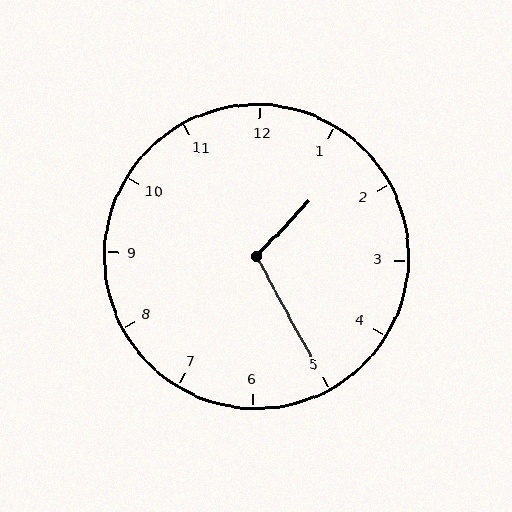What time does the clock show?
1:25.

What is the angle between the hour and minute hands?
Approximately 108 degrees.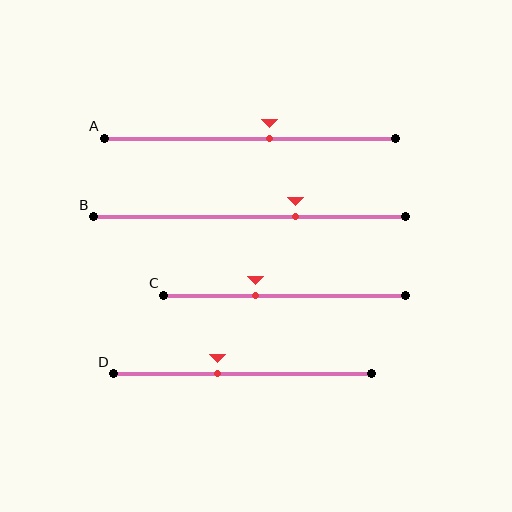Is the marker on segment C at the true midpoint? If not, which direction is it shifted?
No, the marker on segment C is shifted to the left by about 12% of the segment length.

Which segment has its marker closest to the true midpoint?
Segment A has its marker closest to the true midpoint.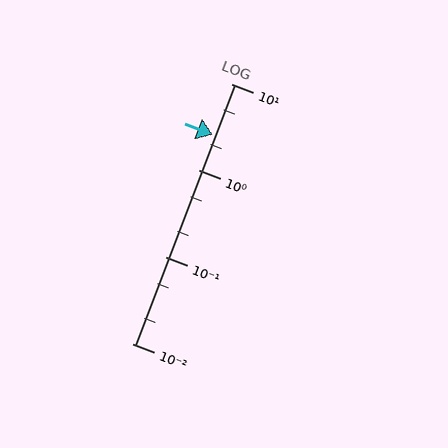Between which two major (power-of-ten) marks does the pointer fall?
The pointer is between 1 and 10.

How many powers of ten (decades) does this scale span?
The scale spans 3 decades, from 0.01 to 10.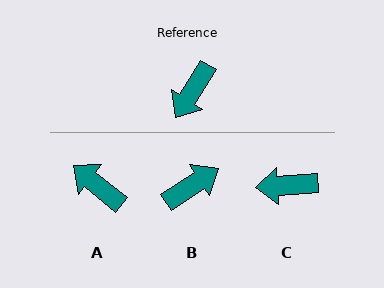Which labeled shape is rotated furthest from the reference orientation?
B, about 155 degrees away.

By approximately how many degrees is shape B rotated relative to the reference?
Approximately 155 degrees counter-clockwise.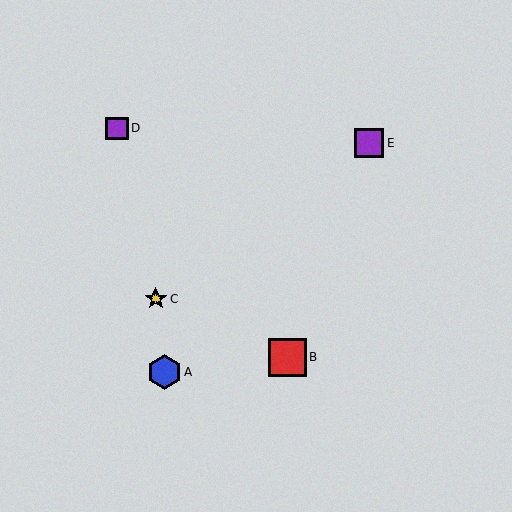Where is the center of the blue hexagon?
The center of the blue hexagon is at (164, 372).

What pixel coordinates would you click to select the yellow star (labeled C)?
Click at (156, 299) to select the yellow star C.